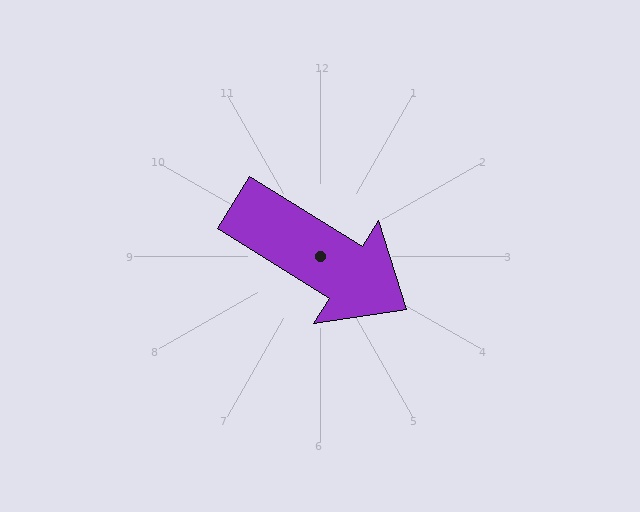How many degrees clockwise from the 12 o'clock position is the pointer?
Approximately 122 degrees.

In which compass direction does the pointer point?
Southeast.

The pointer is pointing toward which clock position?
Roughly 4 o'clock.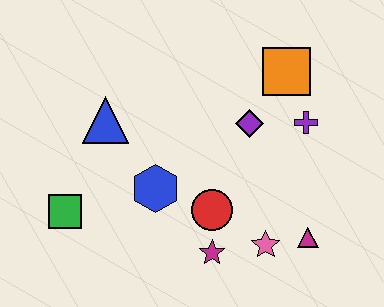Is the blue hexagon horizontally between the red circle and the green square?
Yes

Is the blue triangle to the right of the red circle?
No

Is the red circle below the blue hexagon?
Yes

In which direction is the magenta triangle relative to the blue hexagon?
The magenta triangle is to the right of the blue hexagon.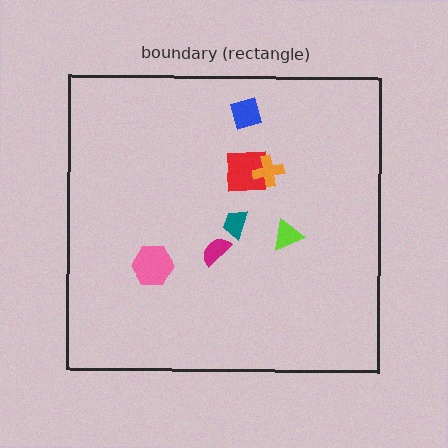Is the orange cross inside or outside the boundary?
Inside.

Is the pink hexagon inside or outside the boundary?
Inside.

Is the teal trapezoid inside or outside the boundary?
Inside.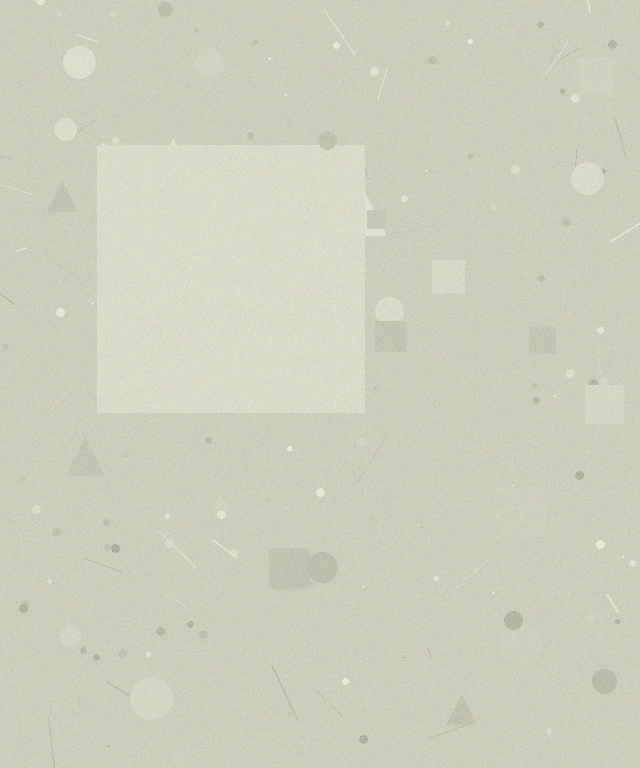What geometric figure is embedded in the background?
A square is embedded in the background.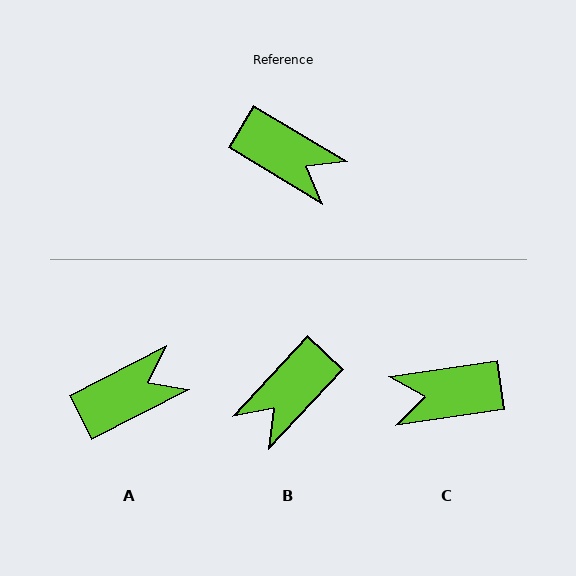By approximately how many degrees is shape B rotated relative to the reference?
Approximately 102 degrees clockwise.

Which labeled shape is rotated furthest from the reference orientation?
C, about 141 degrees away.